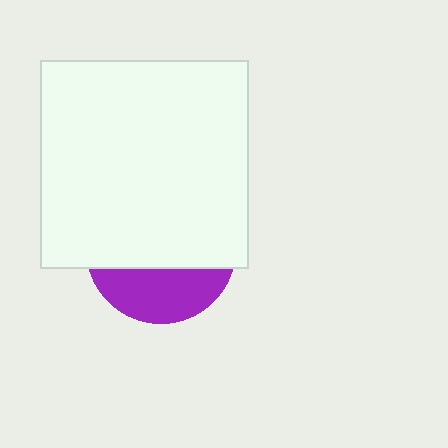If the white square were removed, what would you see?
You would see the complete purple circle.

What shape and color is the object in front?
The object in front is a white square.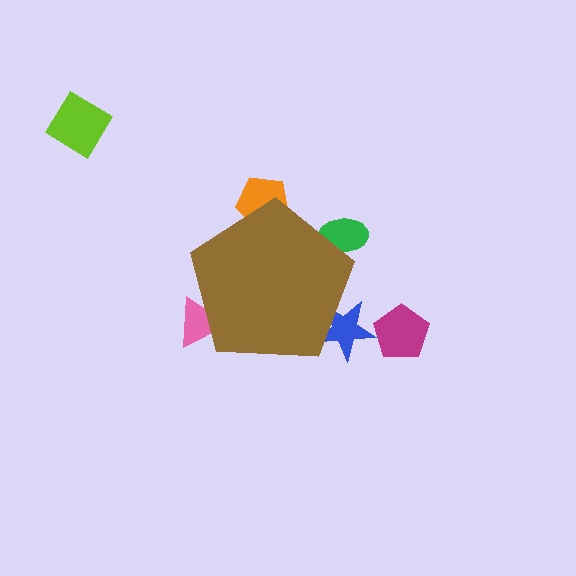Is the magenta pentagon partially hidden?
No, the magenta pentagon is fully visible.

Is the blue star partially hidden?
Yes, the blue star is partially hidden behind the brown pentagon.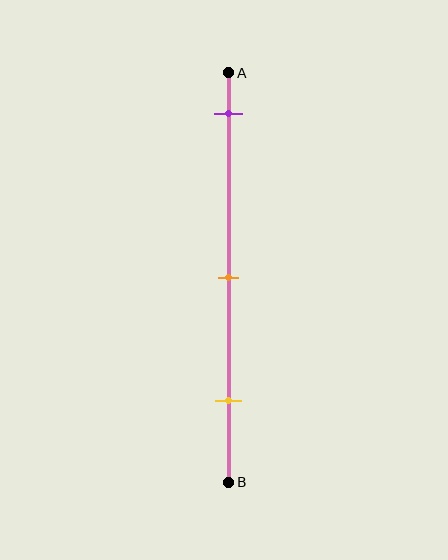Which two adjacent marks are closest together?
The orange and yellow marks are the closest adjacent pair.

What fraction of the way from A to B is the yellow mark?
The yellow mark is approximately 80% (0.8) of the way from A to B.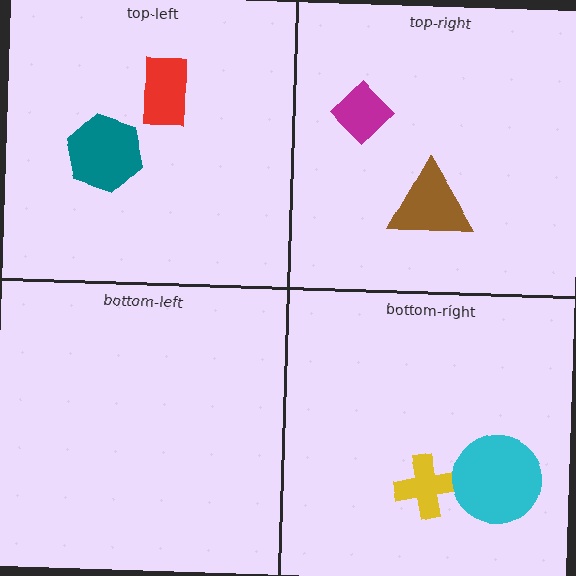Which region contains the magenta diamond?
The top-right region.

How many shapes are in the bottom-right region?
2.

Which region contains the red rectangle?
The top-left region.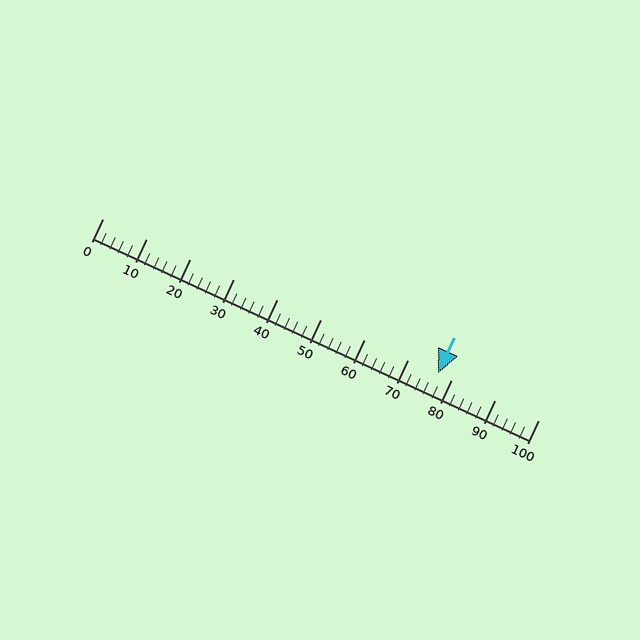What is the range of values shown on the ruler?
The ruler shows values from 0 to 100.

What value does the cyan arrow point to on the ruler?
The cyan arrow points to approximately 77.